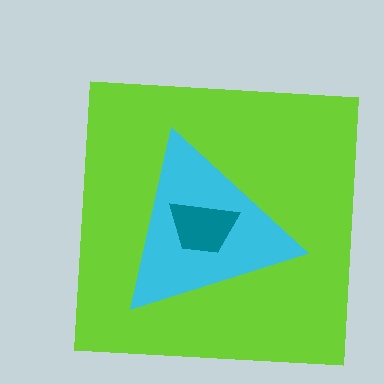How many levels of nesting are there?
3.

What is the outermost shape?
The lime square.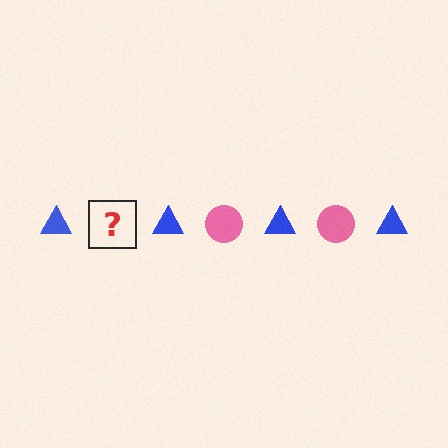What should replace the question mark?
The question mark should be replaced with a pink circle.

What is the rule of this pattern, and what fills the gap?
The rule is that the pattern alternates between blue triangle and pink circle. The gap should be filled with a pink circle.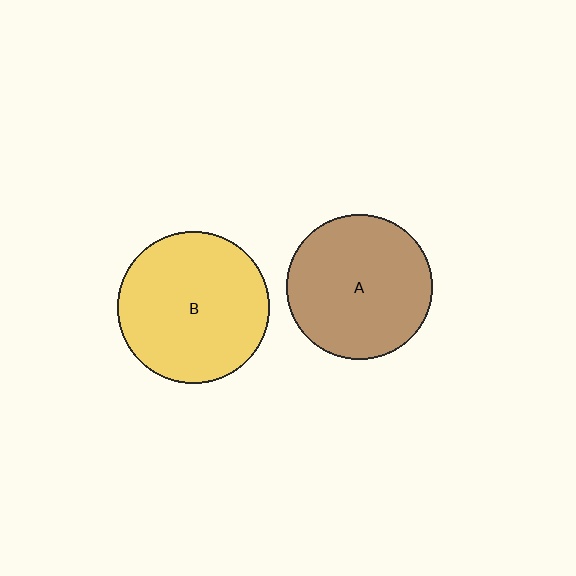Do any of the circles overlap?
No, none of the circles overlap.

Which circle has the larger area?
Circle B (yellow).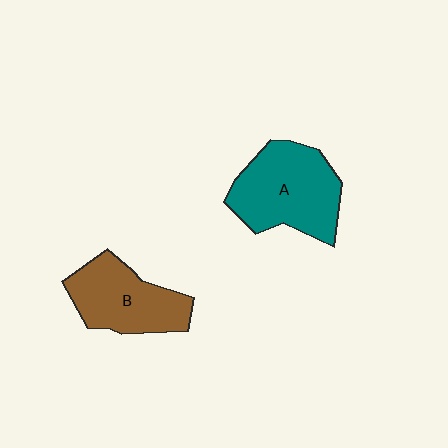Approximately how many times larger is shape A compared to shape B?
Approximately 1.2 times.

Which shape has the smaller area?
Shape B (brown).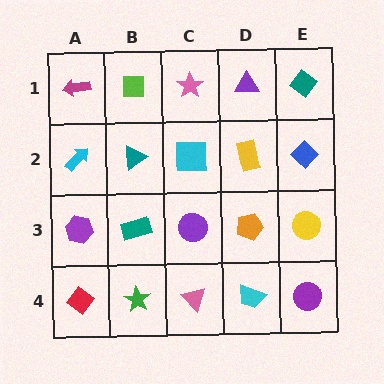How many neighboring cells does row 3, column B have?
4.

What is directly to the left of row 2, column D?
A cyan square.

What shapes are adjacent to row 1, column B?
A teal triangle (row 2, column B), a magenta arrow (row 1, column A), a pink star (row 1, column C).